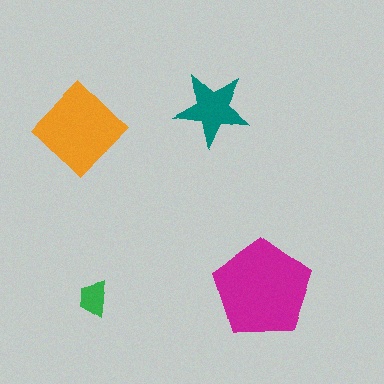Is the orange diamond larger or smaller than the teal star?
Larger.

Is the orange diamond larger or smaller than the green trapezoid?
Larger.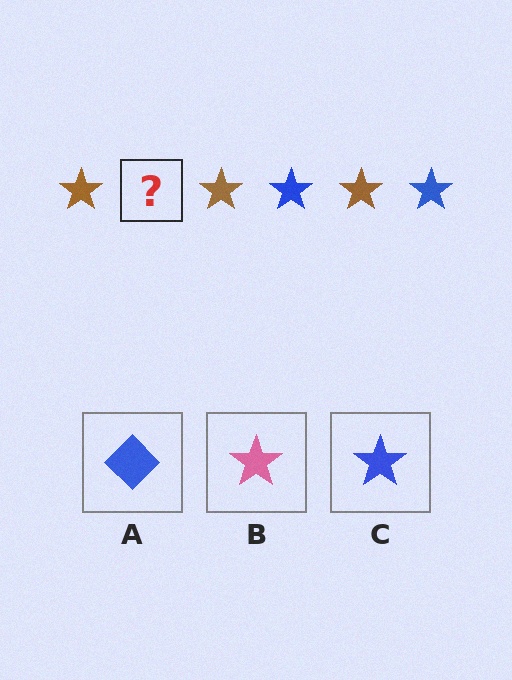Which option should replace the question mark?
Option C.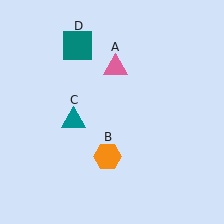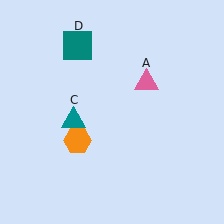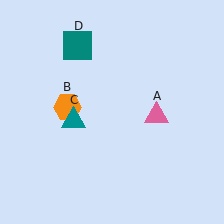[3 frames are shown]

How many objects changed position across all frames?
2 objects changed position: pink triangle (object A), orange hexagon (object B).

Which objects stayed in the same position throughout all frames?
Teal triangle (object C) and teal square (object D) remained stationary.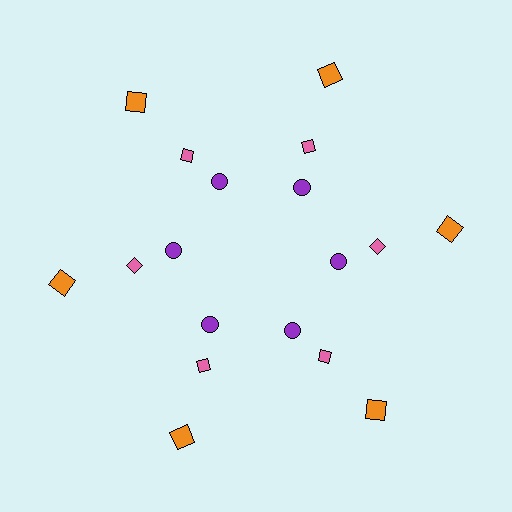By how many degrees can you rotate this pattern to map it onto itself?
The pattern maps onto itself every 60 degrees of rotation.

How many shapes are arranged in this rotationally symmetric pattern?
There are 18 shapes, arranged in 6 groups of 3.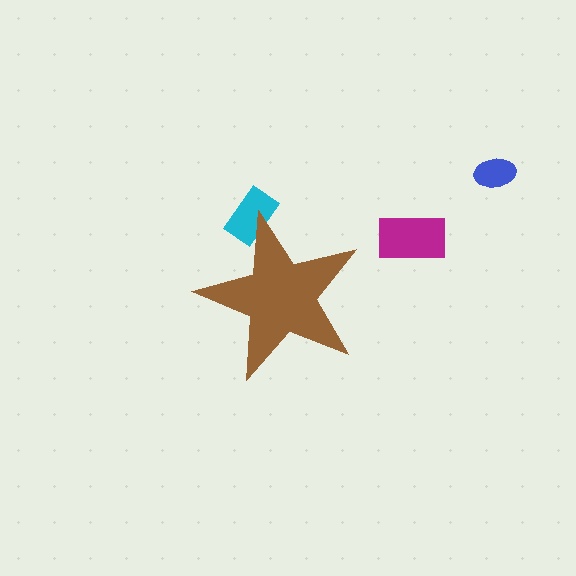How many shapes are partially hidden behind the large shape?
1 shape is partially hidden.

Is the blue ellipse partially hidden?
No, the blue ellipse is fully visible.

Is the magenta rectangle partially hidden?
No, the magenta rectangle is fully visible.